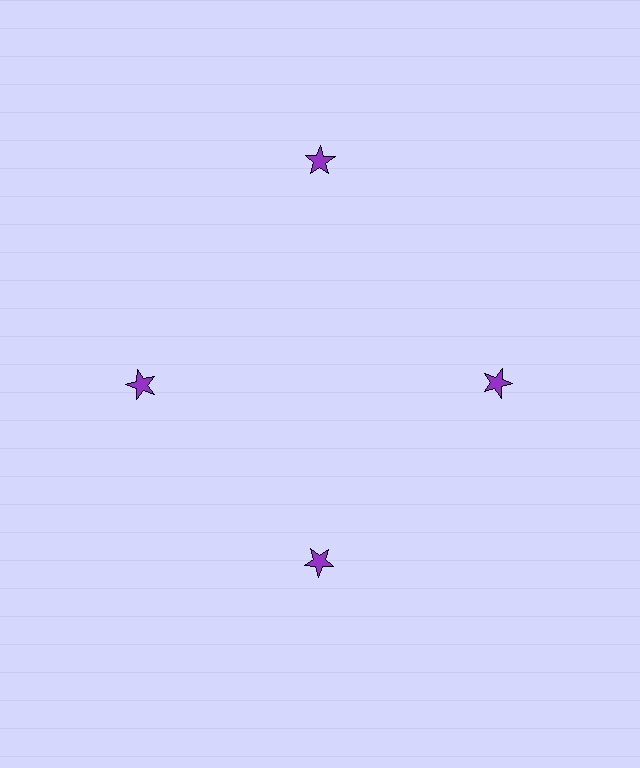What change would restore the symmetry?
The symmetry would be restored by moving it inward, back onto the ring so that all 4 stars sit at equal angles and equal distance from the center.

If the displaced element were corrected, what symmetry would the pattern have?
It would have 4-fold rotational symmetry — the pattern would map onto itself every 90 degrees.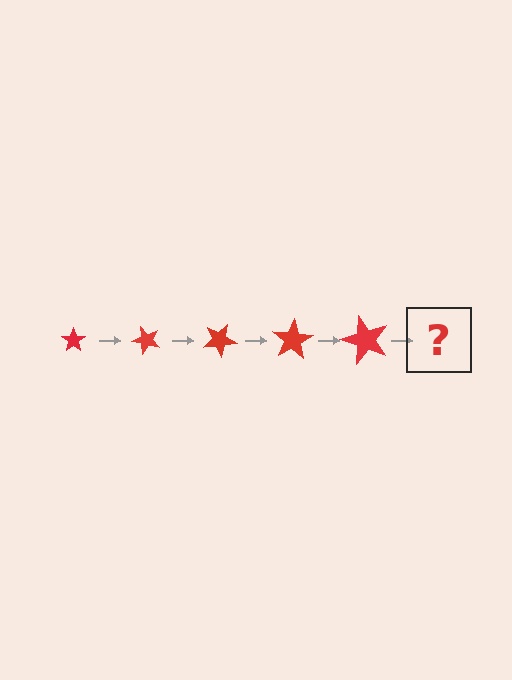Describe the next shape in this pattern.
It should be a star, larger than the previous one and rotated 250 degrees from the start.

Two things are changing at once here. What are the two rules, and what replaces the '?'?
The two rules are that the star grows larger each step and it rotates 50 degrees each step. The '?' should be a star, larger than the previous one and rotated 250 degrees from the start.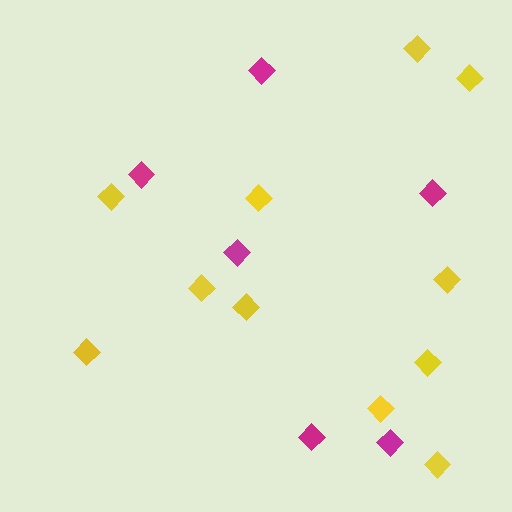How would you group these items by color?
There are 2 groups: one group of yellow diamonds (11) and one group of magenta diamonds (6).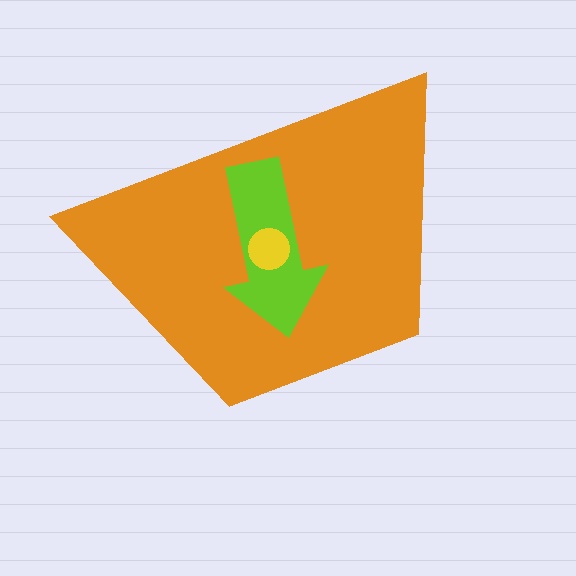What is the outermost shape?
The orange trapezoid.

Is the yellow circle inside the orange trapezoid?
Yes.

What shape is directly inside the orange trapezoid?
The lime arrow.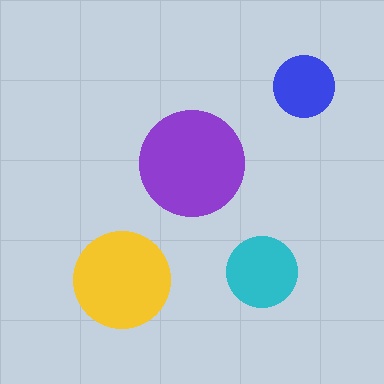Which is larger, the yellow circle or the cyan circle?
The yellow one.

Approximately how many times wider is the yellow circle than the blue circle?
About 1.5 times wider.